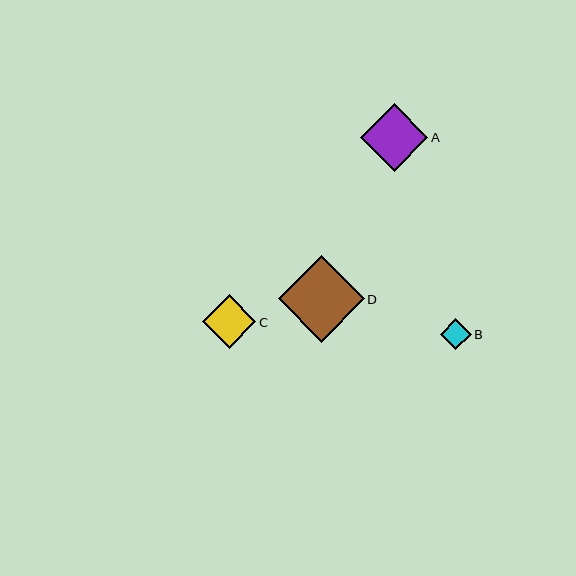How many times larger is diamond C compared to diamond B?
Diamond C is approximately 1.7 times the size of diamond B.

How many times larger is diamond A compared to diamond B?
Diamond A is approximately 2.2 times the size of diamond B.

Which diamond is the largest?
Diamond D is the largest with a size of approximately 86 pixels.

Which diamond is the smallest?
Diamond B is the smallest with a size of approximately 31 pixels.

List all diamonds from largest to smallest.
From largest to smallest: D, A, C, B.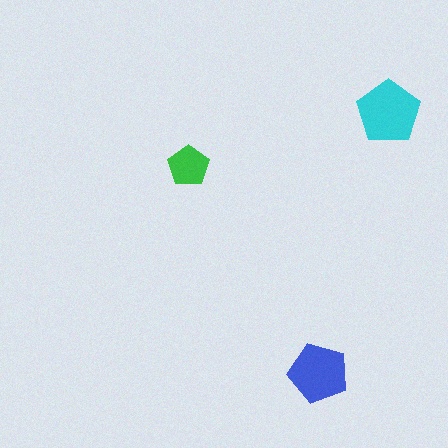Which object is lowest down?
The blue pentagon is bottommost.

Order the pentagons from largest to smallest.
the cyan one, the blue one, the green one.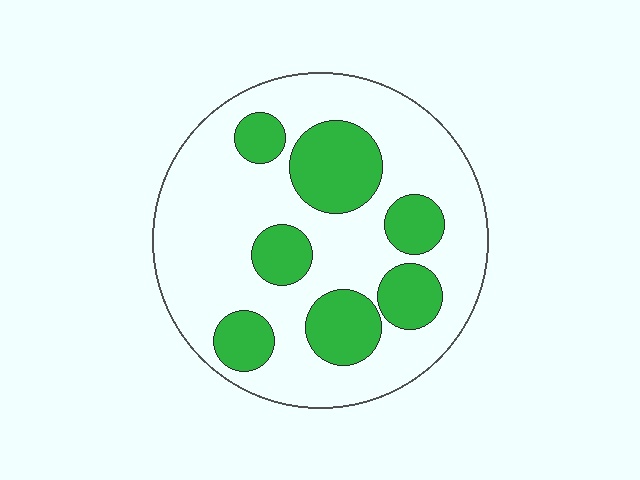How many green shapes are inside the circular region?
7.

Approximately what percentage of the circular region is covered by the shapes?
Approximately 30%.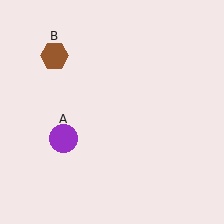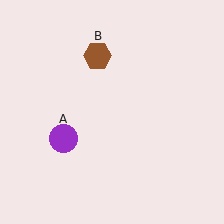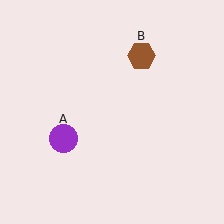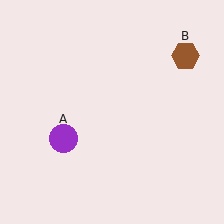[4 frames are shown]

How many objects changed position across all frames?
1 object changed position: brown hexagon (object B).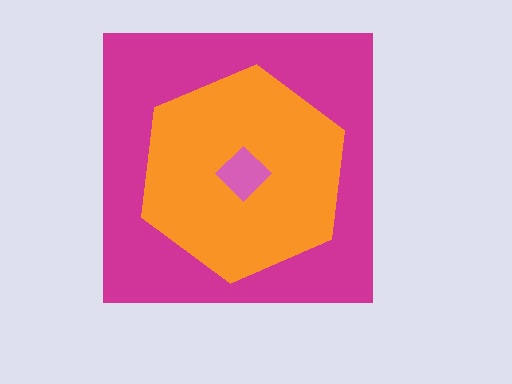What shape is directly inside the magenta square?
The orange hexagon.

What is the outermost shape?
The magenta square.